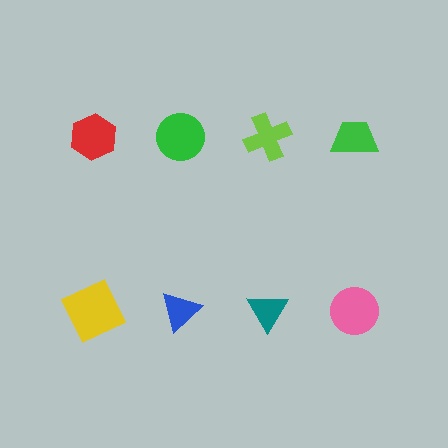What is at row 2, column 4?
A pink circle.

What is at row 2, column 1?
A yellow square.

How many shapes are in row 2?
4 shapes.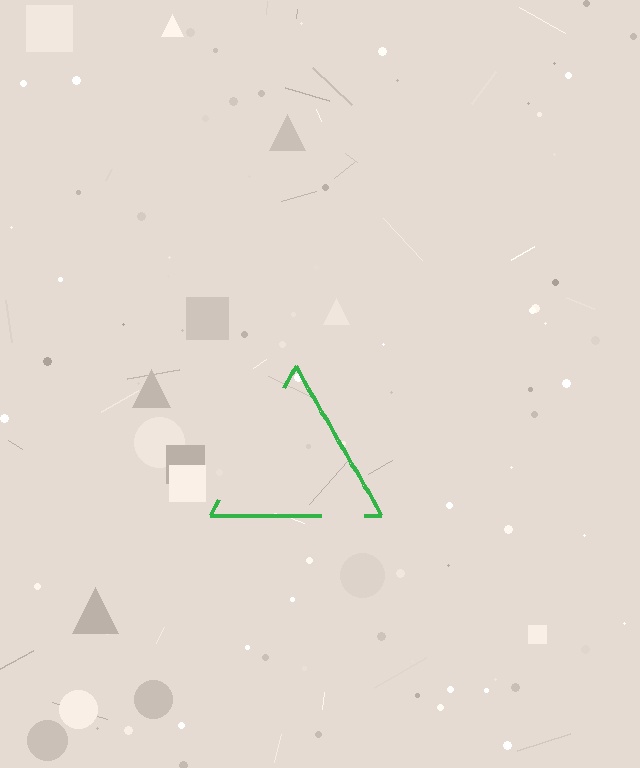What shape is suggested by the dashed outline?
The dashed outline suggests a triangle.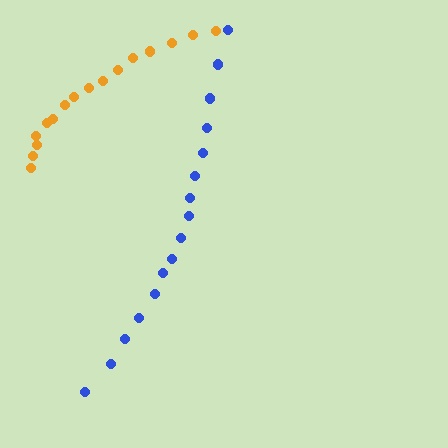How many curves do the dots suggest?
There are 2 distinct paths.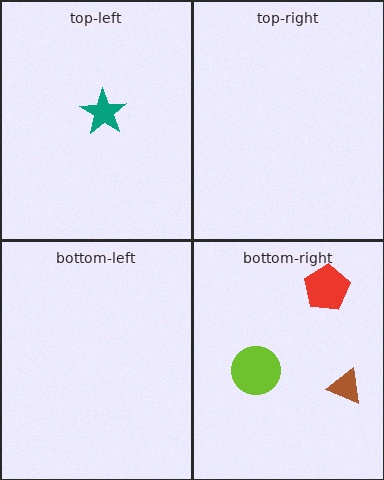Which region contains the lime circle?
The bottom-right region.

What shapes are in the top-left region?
The teal star.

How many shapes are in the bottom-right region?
3.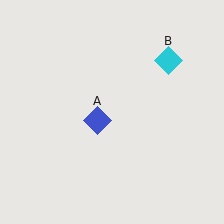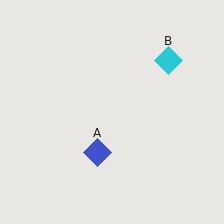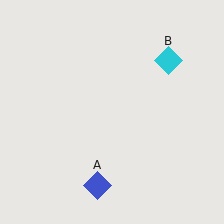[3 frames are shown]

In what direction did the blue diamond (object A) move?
The blue diamond (object A) moved down.